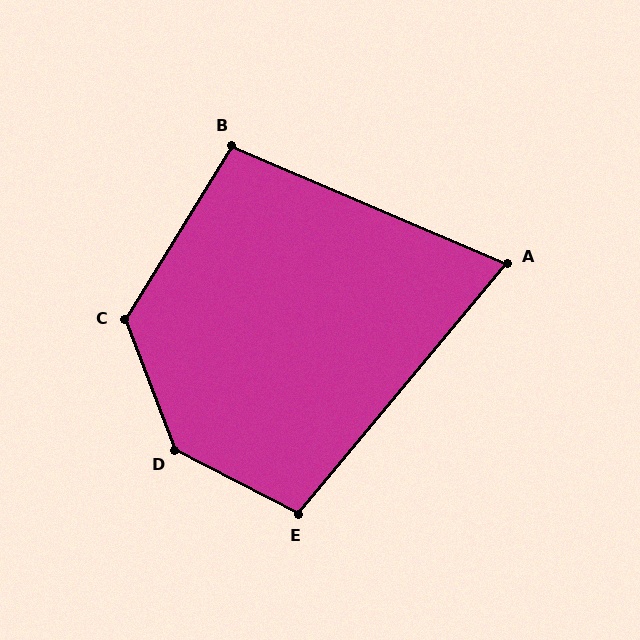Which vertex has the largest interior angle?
D, at approximately 138 degrees.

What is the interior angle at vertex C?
Approximately 127 degrees (obtuse).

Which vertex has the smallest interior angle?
A, at approximately 73 degrees.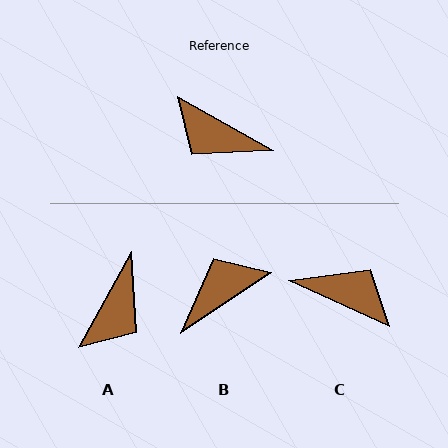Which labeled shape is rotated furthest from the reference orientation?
C, about 175 degrees away.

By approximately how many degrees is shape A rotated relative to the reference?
Approximately 91 degrees counter-clockwise.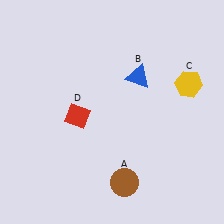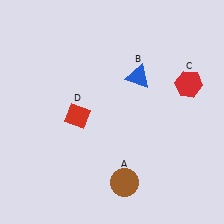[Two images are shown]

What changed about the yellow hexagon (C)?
In Image 1, C is yellow. In Image 2, it changed to red.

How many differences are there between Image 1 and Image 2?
There is 1 difference between the two images.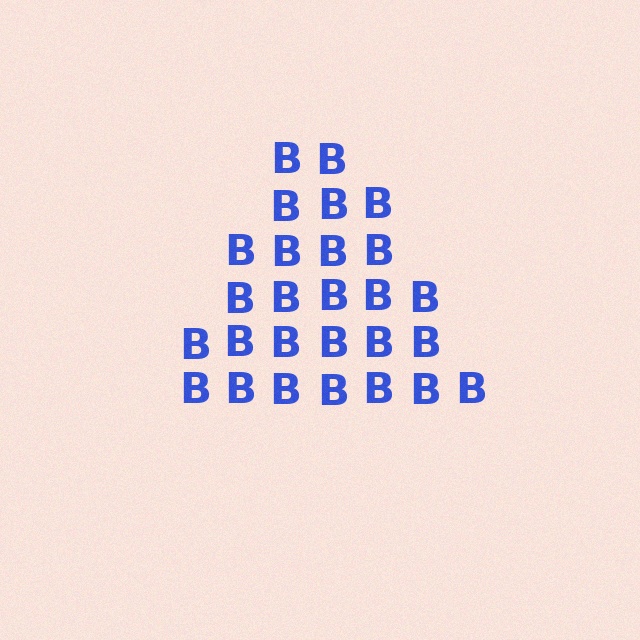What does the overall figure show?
The overall figure shows a triangle.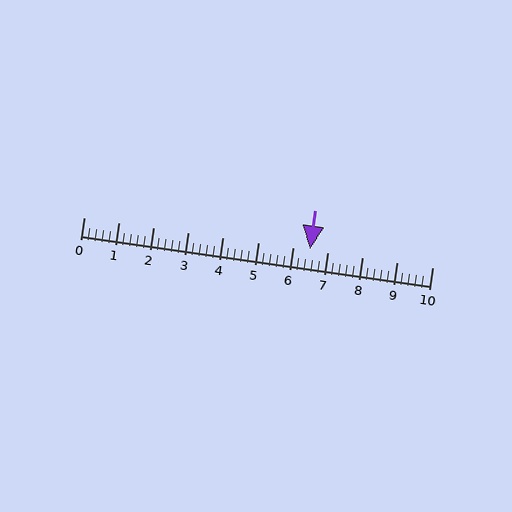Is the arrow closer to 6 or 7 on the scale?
The arrow is closer to 7.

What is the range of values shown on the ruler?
The ruler shows values from 0 to 10.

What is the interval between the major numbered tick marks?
The major tick marks are spaced 1 units apart.